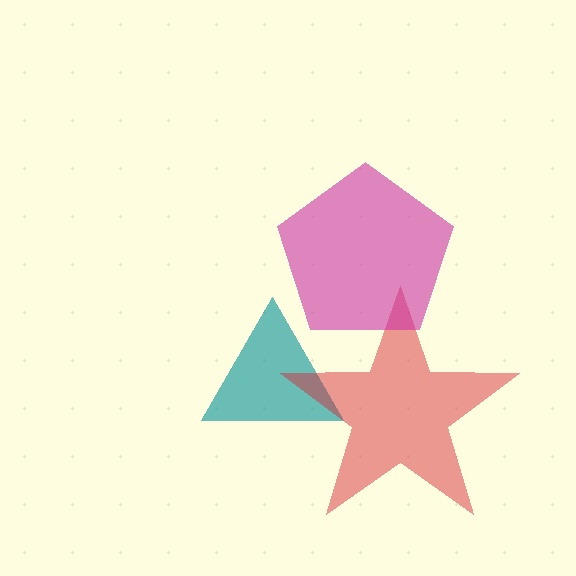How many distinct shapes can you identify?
There are 3 distinct shapes: a teal triangle, a red star, a magenta pentagon.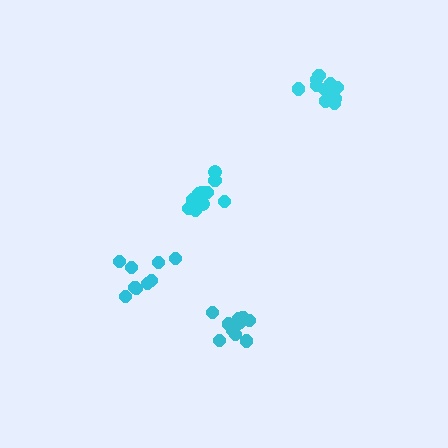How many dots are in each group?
Group 1: 9 dots, Group 2: 11 dots, Group 3: 11 dots, Group 4: 12 dots (43 total).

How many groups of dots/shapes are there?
There are 4 groups.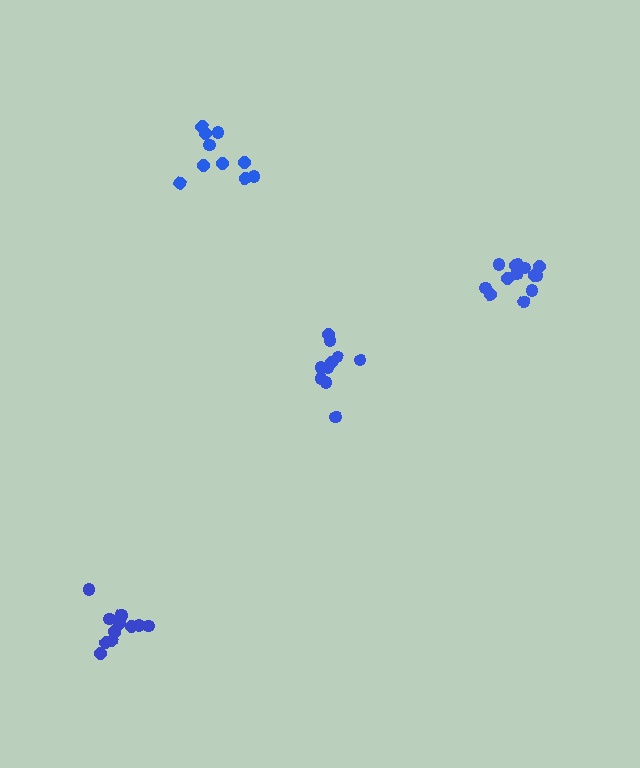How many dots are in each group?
Group 1: 13 dots, Group 2: 13 dots, Group 3: 10 dots, Group 4: 10 dots (46 total).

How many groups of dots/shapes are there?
There are 4 groups.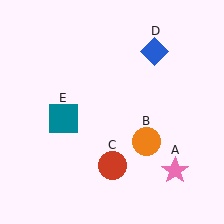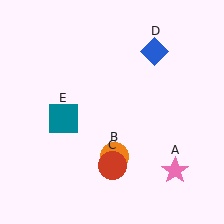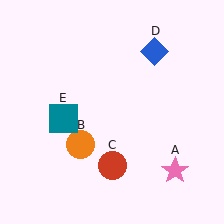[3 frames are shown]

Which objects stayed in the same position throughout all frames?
Pink star (object A) and red circle (object C) and blue diamond (object D) and teal square (object E) remained stationary.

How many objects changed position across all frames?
1 object changed position: orange circle (object B).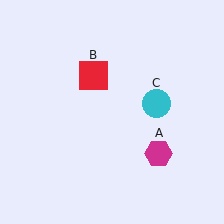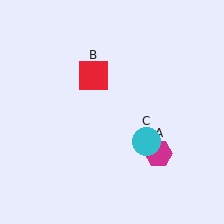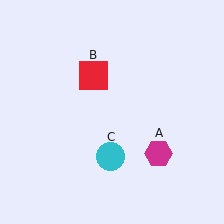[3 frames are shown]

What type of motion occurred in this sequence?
The cyan circle (object C) rotated clockwise around the center of the scene.